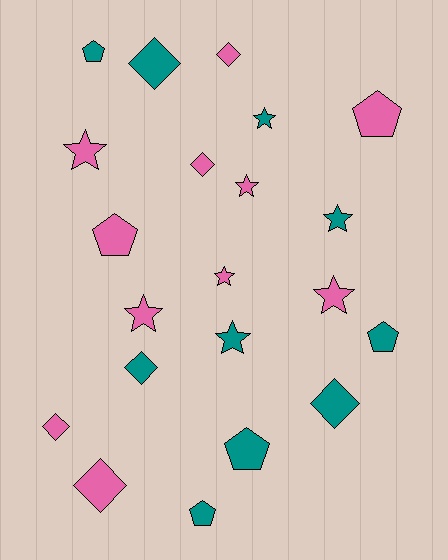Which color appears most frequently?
Pink, with 11 objects.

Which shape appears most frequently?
Star, with 8 objects.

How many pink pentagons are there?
There are 2 pink pentagons.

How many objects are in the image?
There are 21 objects.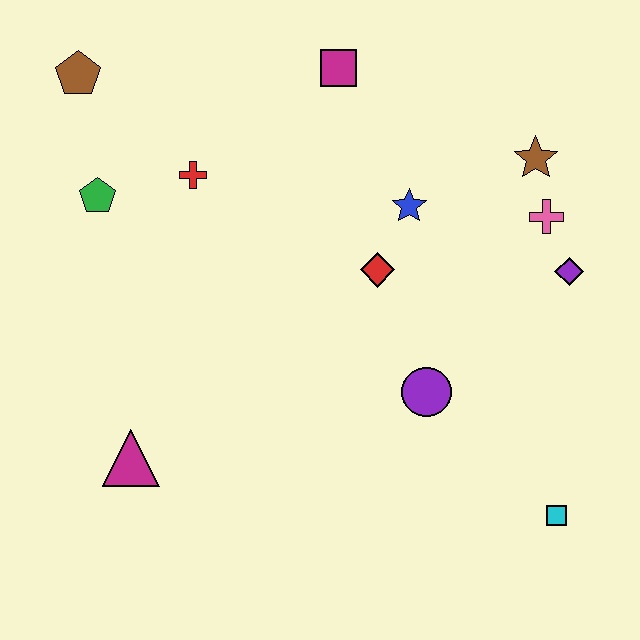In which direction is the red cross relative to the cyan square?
The red cross is to the left of the cyan square.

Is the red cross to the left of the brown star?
Yes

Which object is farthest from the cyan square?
The brown pentagon is farthest from the cyan square.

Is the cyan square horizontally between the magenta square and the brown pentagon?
No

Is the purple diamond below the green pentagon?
Yes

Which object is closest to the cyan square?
The purple circle is closest to the cyan square.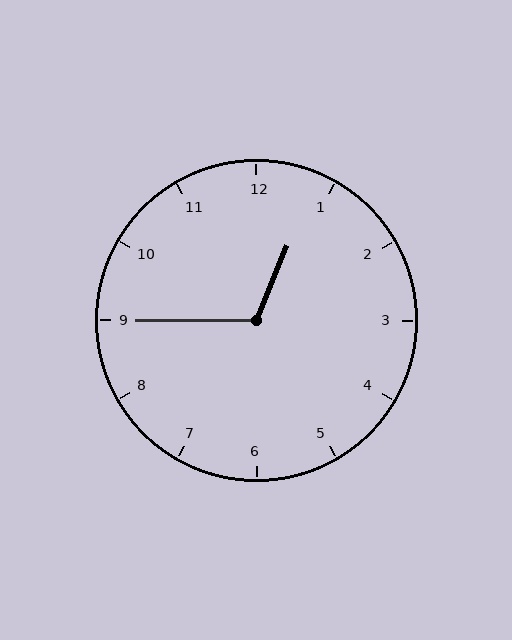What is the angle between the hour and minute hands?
Approximately 112 degrees.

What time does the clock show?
12:45.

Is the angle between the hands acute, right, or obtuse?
It is obtuse.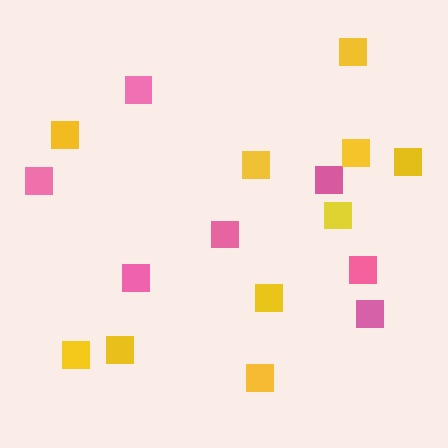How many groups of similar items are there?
There are 2 groups: one group of pink squares (7) and one group of yellow squares (10).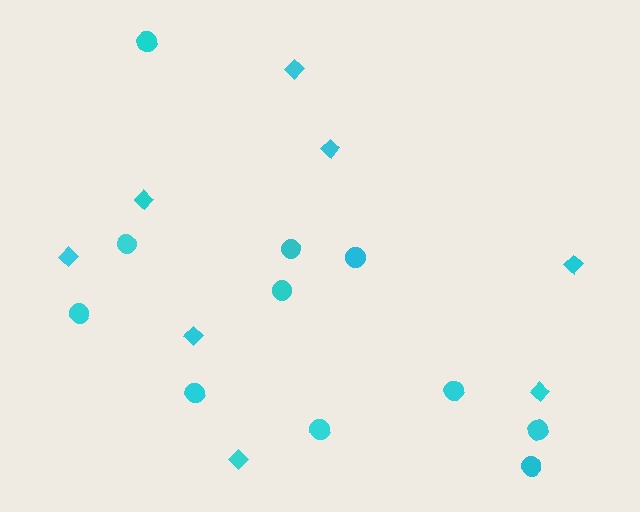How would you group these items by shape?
There are 2 groups: one group of circles (11) and one group of diamonds (8).